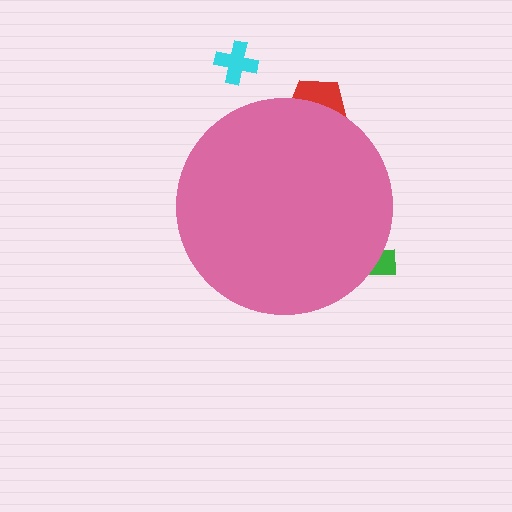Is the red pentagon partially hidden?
Yes, the red pentagon is partially hidden behind the pink circle.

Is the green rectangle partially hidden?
Yes, the green rectangle is partially hidden behind the pink circle.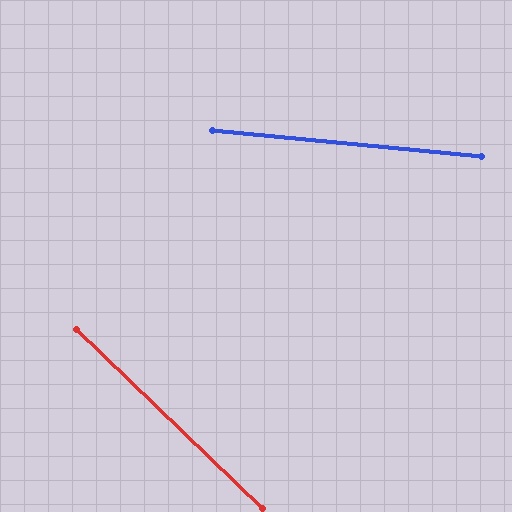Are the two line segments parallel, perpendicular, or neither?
Neither parallel nor perpendicular — they differ by about 38°.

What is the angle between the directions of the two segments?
Approximately 38 degrees.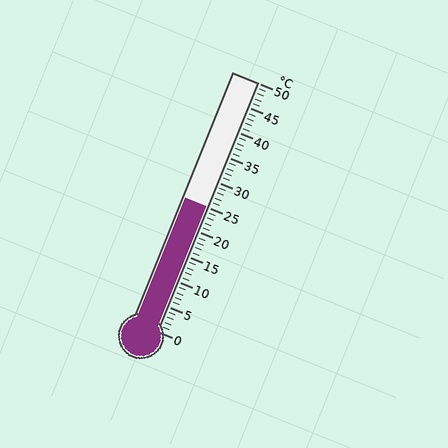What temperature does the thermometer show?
The thermometer shows approximately 25°C.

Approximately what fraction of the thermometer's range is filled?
The thermometer is filled to approximately 50% of its range.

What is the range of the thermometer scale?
The thermometer scale ranges from 0°C to 50°C.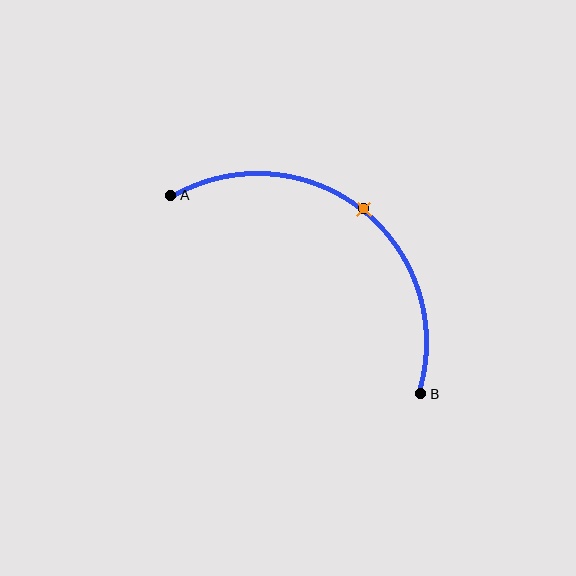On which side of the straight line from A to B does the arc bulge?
The arc bulges above and to the right of the straight line connecting A and B.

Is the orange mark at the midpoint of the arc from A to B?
Yes. The orange mark lies on the arc at equal arc-length from both A and B — it is the arc midpoint.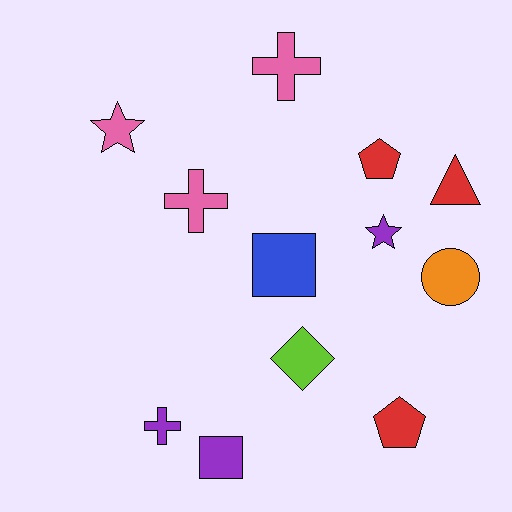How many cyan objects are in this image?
There are no cyan objects.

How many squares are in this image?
There are 2 squares.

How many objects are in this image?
There are 12 objects.